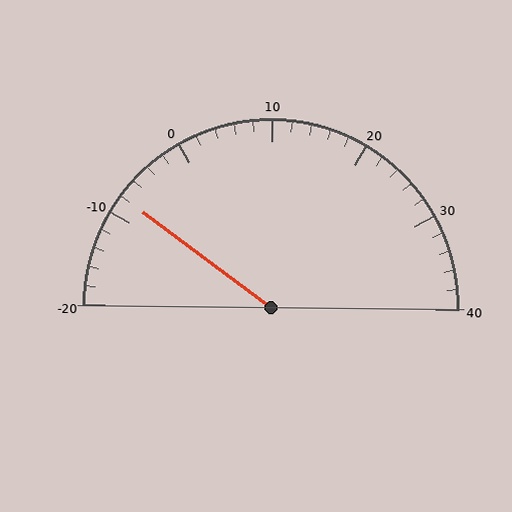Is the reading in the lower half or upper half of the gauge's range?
The reading is in the lower half of the range (-20 to 40).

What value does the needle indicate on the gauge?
The needle indicates approximately -8.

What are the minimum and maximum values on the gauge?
The gauge ranges from -20 to 40.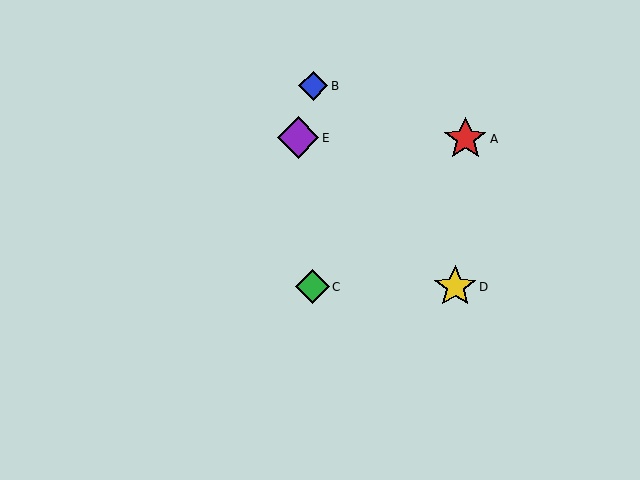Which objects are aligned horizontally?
Objects C, D are aligned horizontally.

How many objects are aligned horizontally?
2 objects (C, D) are aligned horizontally.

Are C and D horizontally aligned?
Yes, both are at y≈287.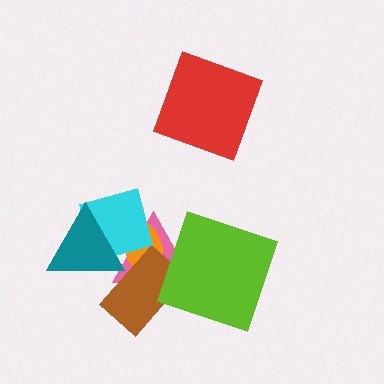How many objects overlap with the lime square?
2 objects overlap with the lime square.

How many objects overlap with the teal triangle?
4 objects overlap with the teal triangle.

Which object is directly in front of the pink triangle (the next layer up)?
The orange ellipse is directly in front of the pink triangle.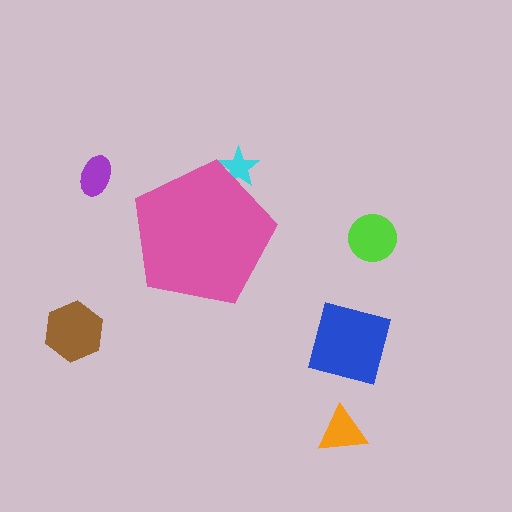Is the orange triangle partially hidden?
No, the orange triangle is fully visible.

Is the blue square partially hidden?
No, the blue square is fully visible.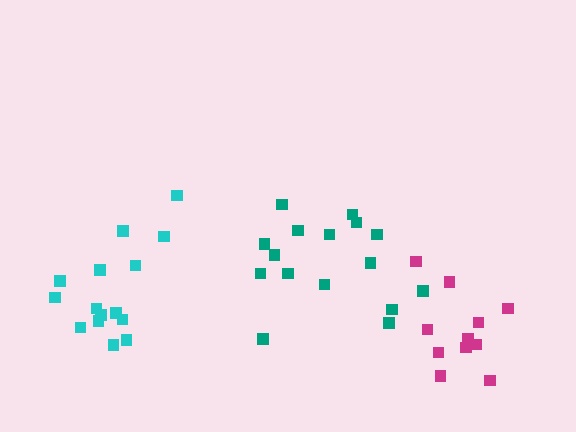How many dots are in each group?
Group 1: 16 dots, Group 2: 11 dots, Group 3: 15 dots (42 total).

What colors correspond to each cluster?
The clusters are colored: teal, magenta, cyan.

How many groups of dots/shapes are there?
There are 3 groups.